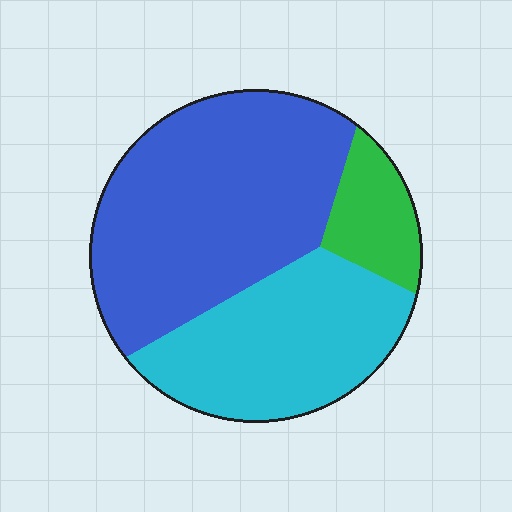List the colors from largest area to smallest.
From largest to smallest: blue, cyan, green.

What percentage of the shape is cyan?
Cyan covers about 35% of the shape.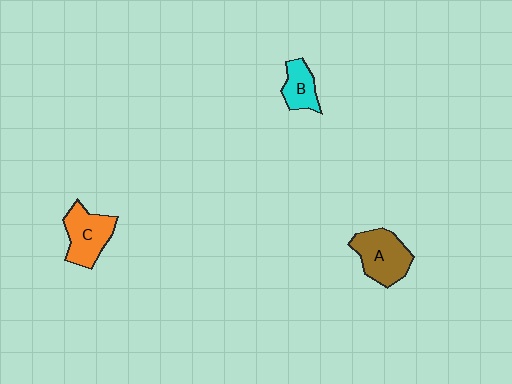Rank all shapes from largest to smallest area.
From largest to smallest: A (brown), C (orange), B (cyan).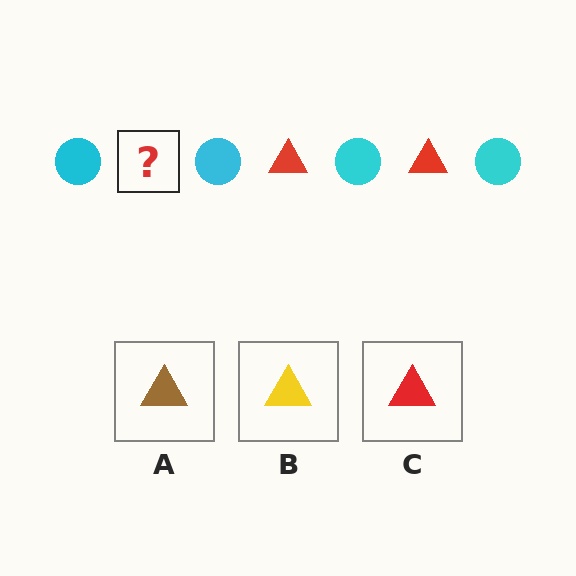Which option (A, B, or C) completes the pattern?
C.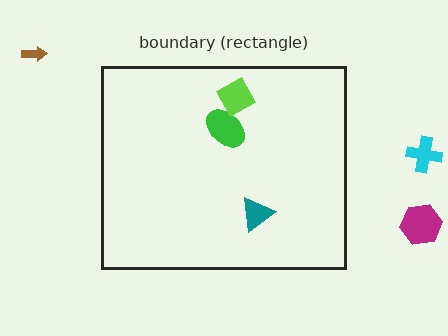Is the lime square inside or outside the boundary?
Inside.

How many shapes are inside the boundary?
3 inside, 3 outside.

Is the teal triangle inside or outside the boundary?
Inside.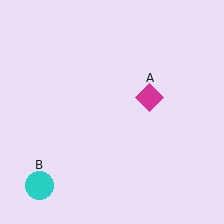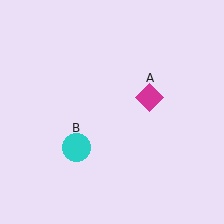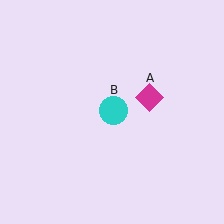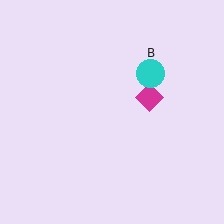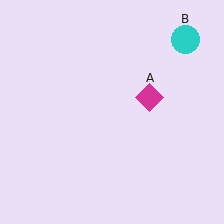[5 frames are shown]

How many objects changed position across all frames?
1 object changed position: cyan circle (object B).